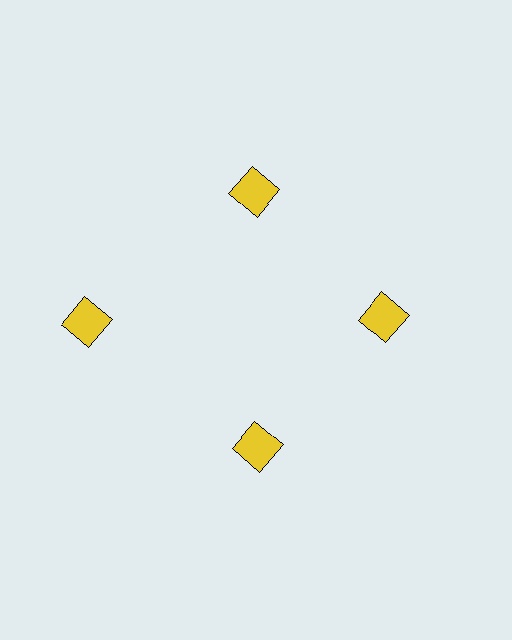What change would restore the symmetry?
The symmetry would be restored by moving it inward, back onto the ring so that all 4 squares sit at equal angles and equal distance from the center.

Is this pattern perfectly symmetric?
No. The 4 yellow squares are arranged in a ring, but one element near the 9 o'clock position is pushed outward from the center, breaking the 4-fold rotational symmetry.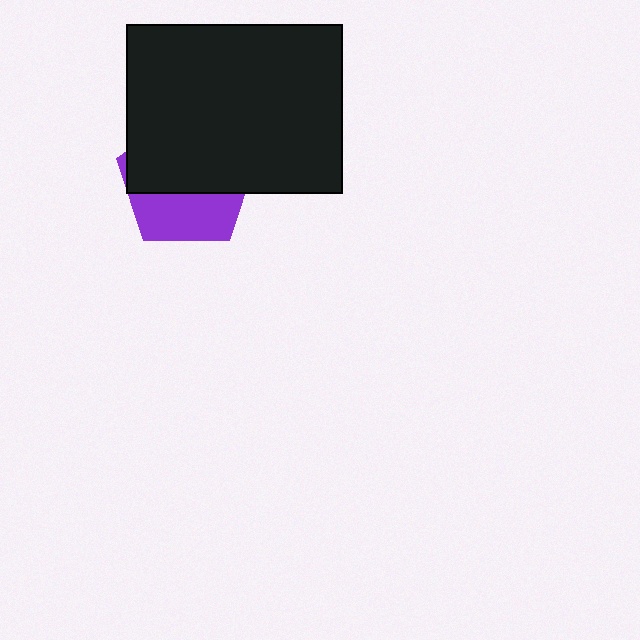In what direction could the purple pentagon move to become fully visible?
The purple pentagon could move down. That would shift it out from behind the black rectangle entirely.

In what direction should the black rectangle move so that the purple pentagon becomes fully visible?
The black rectangle should move up. That is the shortest direction to clear the overlap and leave the purple pentagon fully visible.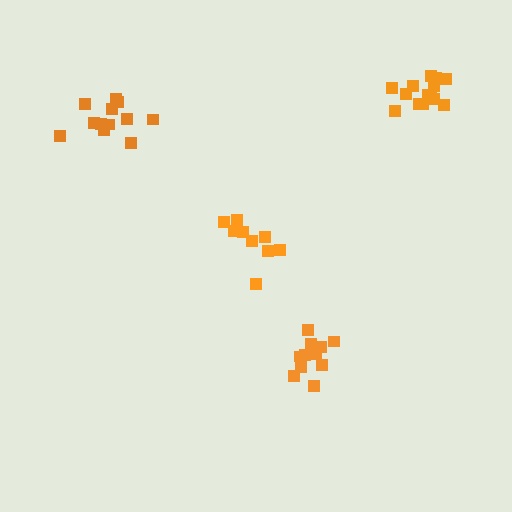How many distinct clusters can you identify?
There are 4 distinct clusters.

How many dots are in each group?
Group 1: 9 dots, Group 2: 14 dots, Group 3: 12 dots, Group 4: 11 dots (46 total).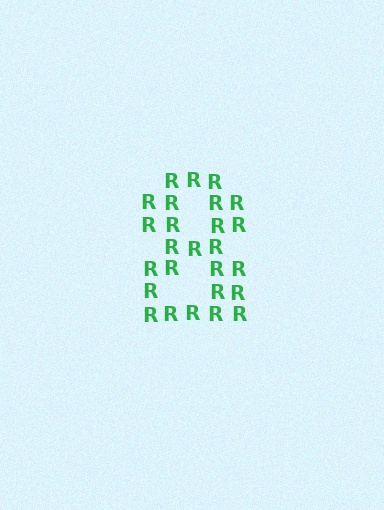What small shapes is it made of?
It is made of small letter R's.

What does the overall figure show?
The overall figure shows the digit 8.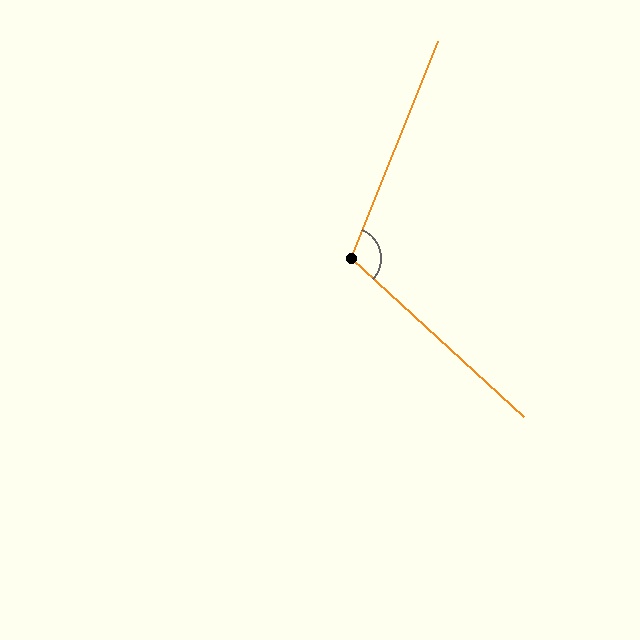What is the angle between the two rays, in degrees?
Approximately 111 degrees.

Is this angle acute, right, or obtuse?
It is obtuse.